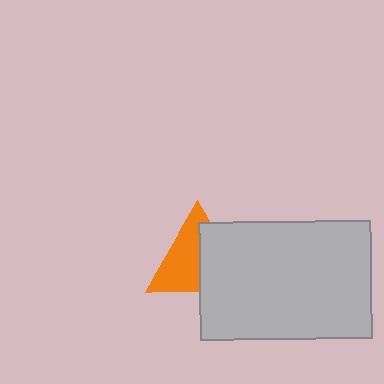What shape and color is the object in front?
The object in front is a light gray rectangle.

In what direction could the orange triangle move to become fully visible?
The orange triangle could move left. That would shift it out from behind the light gray rectangle entirely.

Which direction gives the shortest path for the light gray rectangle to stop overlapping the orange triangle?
Moving right gives the shortest separation.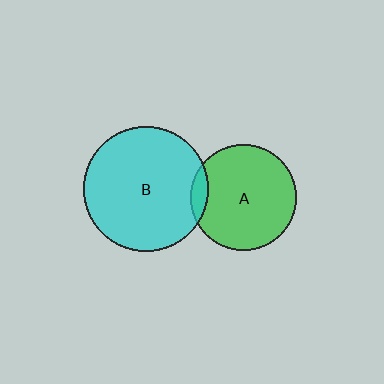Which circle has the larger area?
Circle B (cyan).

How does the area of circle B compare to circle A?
Approximately 1.4 times.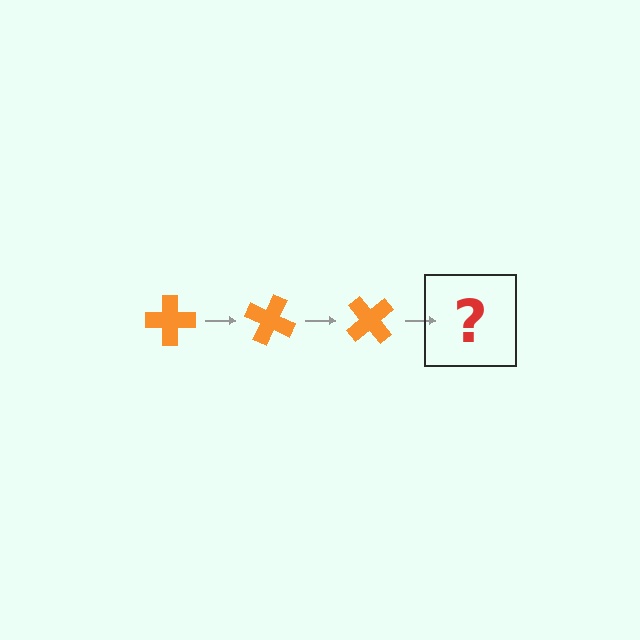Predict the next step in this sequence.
The next step is an orange cross rotated 75 degrees.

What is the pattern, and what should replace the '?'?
The pattern is that the cross rotates 25 degrees each step. The '?' should be an orange cross rotated 75 degrees.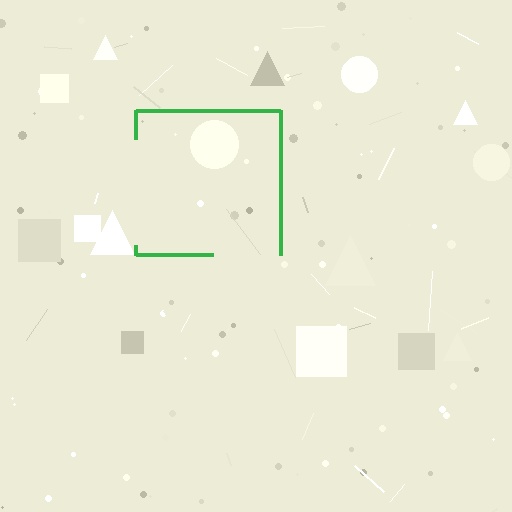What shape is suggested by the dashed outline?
The dashed outline suggests a square.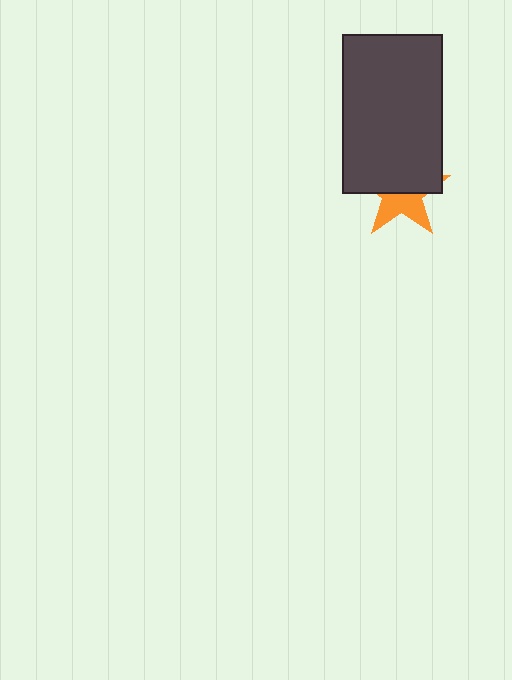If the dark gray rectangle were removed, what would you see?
You would see the complete orange star.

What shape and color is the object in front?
The object in front is a dark gray rectangle.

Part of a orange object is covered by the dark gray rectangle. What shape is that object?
It is a star.